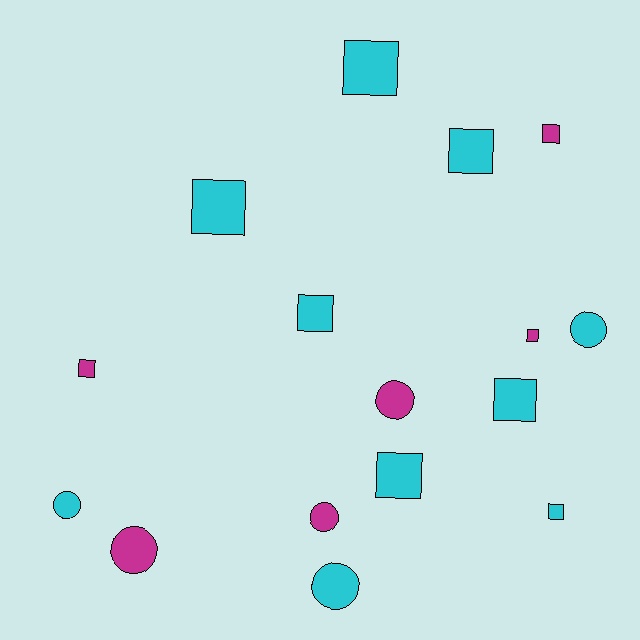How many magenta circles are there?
There are 3 magenta circles.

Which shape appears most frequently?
Square, with 10 objects.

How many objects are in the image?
There are 16 objects.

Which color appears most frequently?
Cyan, with 10 objects.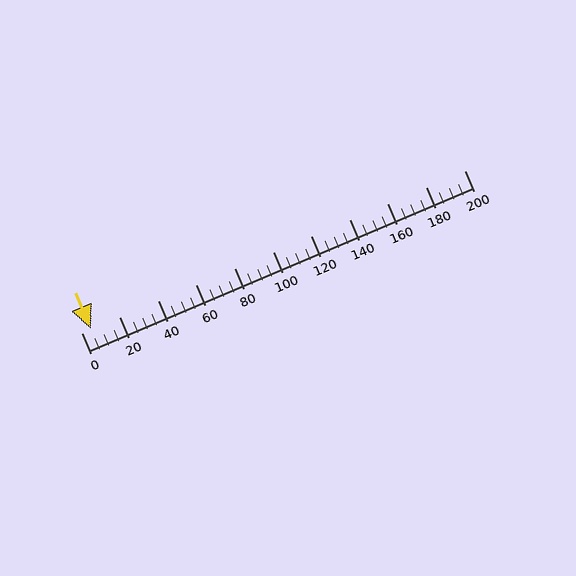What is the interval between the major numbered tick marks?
The major tick marks are spaced 20 units apart.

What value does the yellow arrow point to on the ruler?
The yellow arrow points to approximately 5.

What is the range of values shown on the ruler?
The ruler shows values from 0 to 200.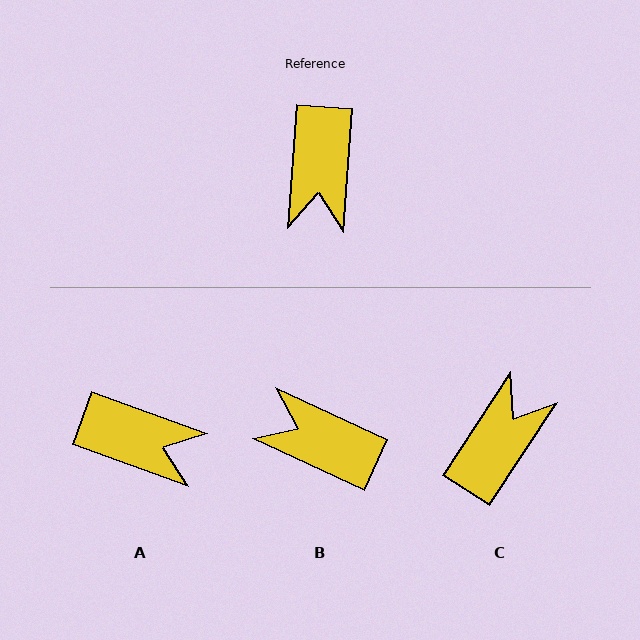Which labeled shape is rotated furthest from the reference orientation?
C, about 151 degrees away.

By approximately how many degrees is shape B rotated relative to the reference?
Approximately 111 degrees clockwise.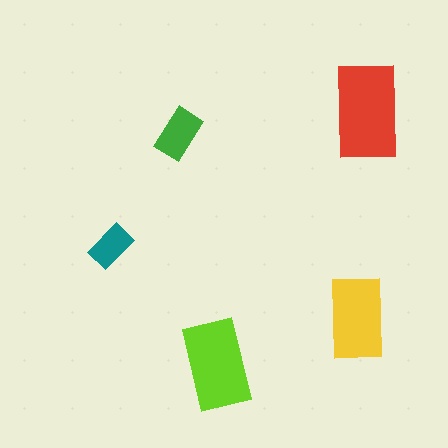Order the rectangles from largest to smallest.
the red one, the lime one, the yellow one, the green one, the teal one.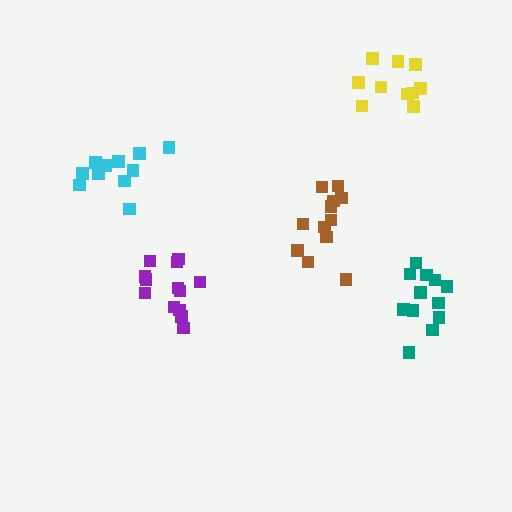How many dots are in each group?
Group 1: 12 dots, Group 2: 10 dots, Group 3: 13 dots, Group 4: 11 dots, Group 5: 12 dots (58 total).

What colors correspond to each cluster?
The clusters are colored: brown, yellow, purple, cyan, teal.